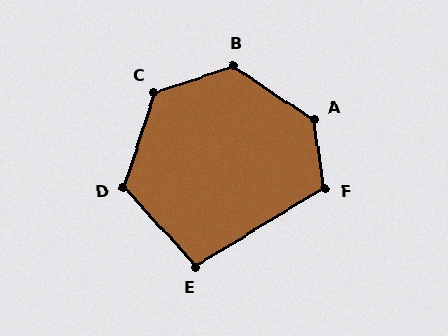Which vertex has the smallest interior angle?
E, at approximately 101 degrees.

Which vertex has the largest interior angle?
A, at approximately 132 degrees.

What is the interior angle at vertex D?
Approximately 119 degrees (obtuse).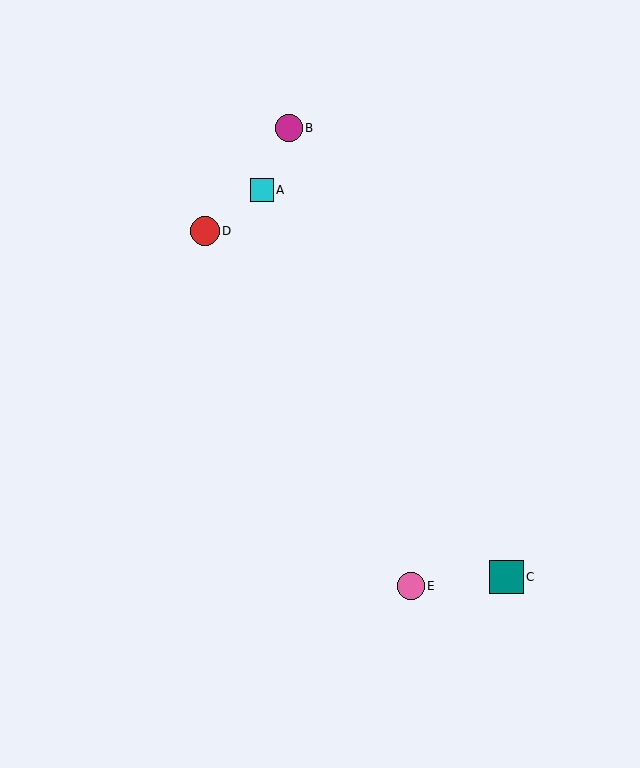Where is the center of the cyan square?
The center of the cyan square is at (262, 190).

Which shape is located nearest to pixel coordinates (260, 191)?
The cyan square (labeled A) at (262, 190) is nearest to that location.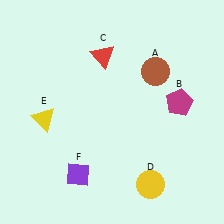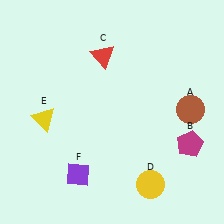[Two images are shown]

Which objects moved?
The objects that moved are: the brown circle (A), the magenta pentagon (B).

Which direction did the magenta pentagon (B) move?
The magenta pentagon (B) moved down.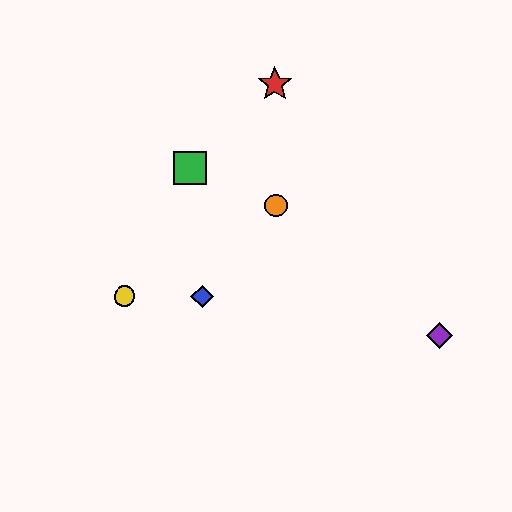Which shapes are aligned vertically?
The red star, the orange circle are aligned vertically.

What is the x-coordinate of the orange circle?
The orange circle is at x≈276.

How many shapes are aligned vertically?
2 shapes (the red star, the orange circle) are aligned vertically.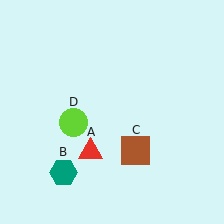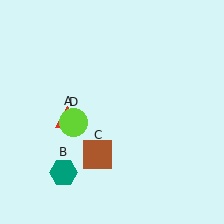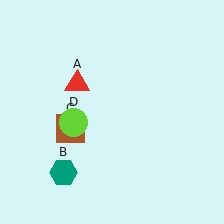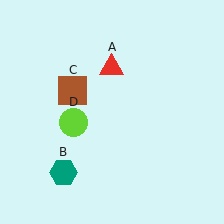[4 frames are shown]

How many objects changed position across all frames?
2 objects changed position: red triangle (object A), brown square (object C).